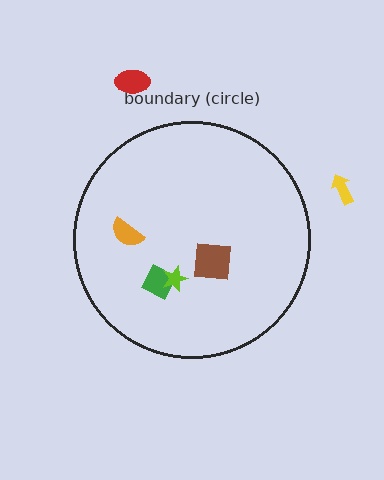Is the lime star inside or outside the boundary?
Inside.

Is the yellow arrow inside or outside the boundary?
Outside.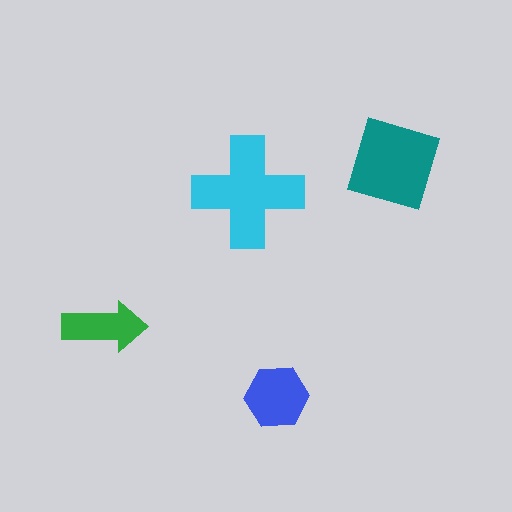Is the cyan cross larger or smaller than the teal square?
Larger.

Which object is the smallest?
The green arrow.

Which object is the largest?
The cyan cross.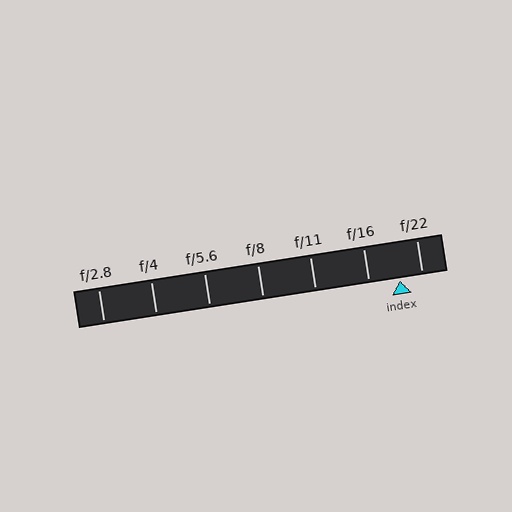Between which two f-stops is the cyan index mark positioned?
The index mark is between f/16 and f/22.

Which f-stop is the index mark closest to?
The index mark is closest to f/22.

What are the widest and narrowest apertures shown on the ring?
The widest aperture shown is f/2.8 and the narrowest is f/22.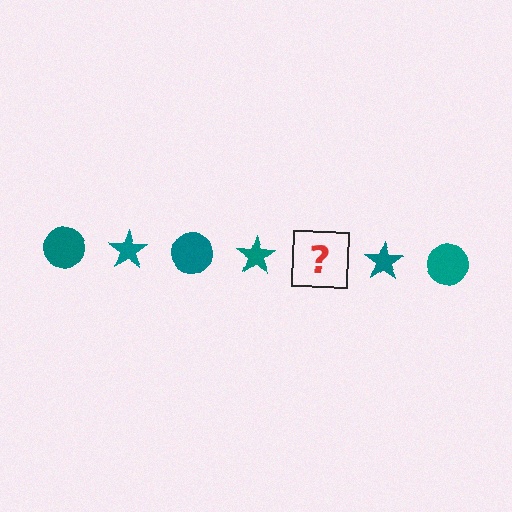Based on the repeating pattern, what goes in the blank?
The blank should be a teal circle.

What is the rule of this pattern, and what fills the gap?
The rule is that the pattern cycles through circle, star shapes in teal. The gap should be filled with a teal circle.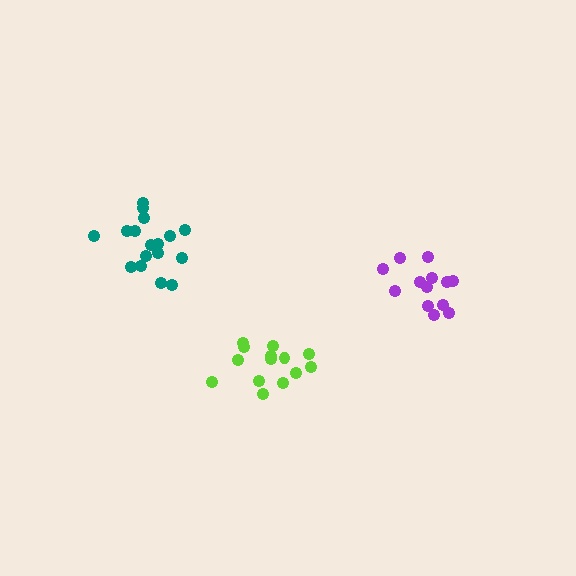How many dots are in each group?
Group 1: 17 dots, Group 2: 13 dots, Group 3: 14 dots (44 total).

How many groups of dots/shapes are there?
There are 3 groups.